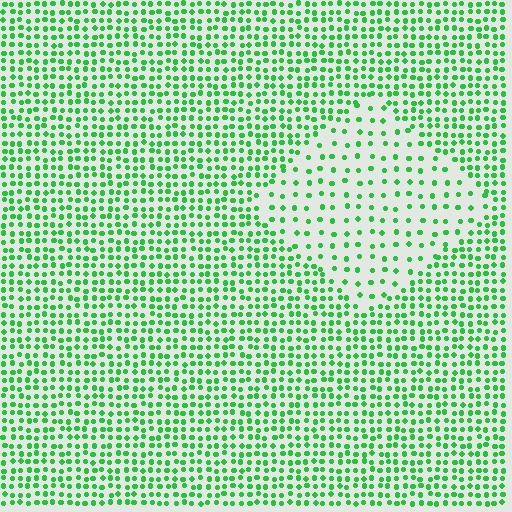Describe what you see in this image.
The image contains small green elements arranged at two different densities. A diamond-shaped region is visible where the elements are less densely packed than the surrounding area.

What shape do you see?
I see a diamond.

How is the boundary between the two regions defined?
The boundary is defined by a change in element density (approximately 2.4x ratio). All elements are the same color, size, and shape.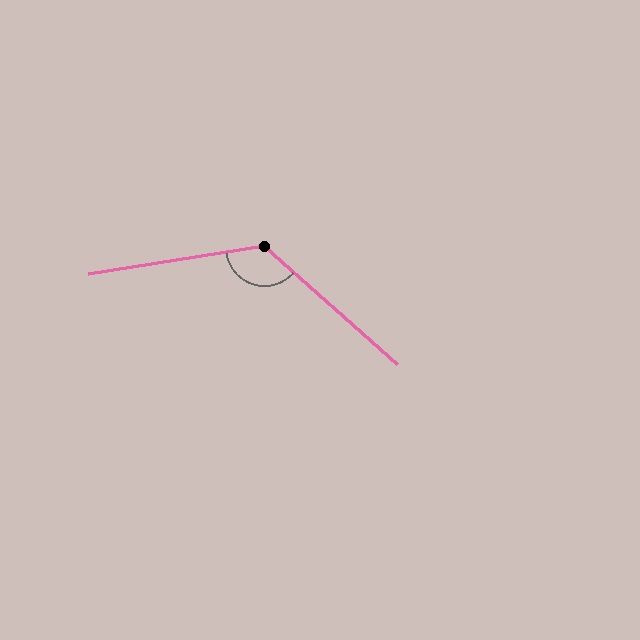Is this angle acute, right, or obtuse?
It is obtuse.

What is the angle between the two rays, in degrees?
Approximately 129 degrees.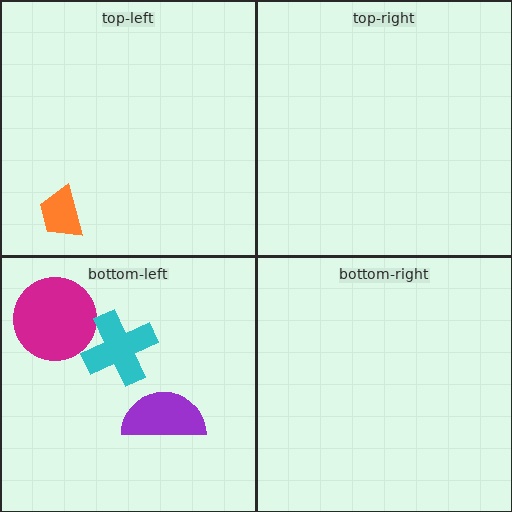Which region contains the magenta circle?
The bottom-left region.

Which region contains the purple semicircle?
The bottom-left region.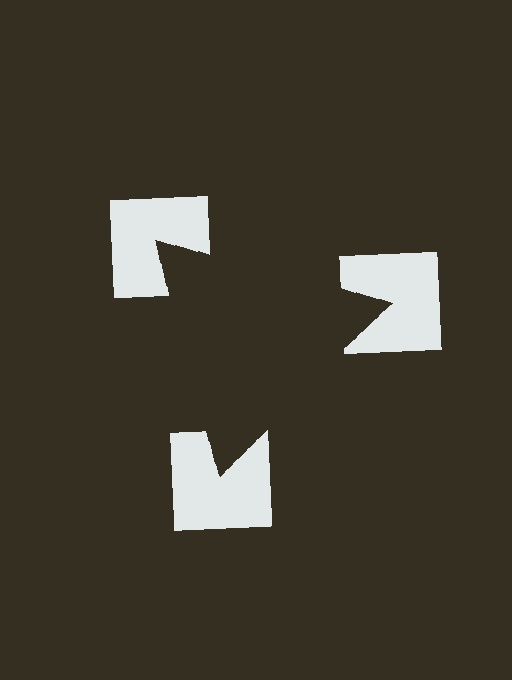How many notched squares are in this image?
There are 3 — one at each vertex of the illusory triangle.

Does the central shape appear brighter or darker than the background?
It typically appears slightly darker than the background, even though no actual brightness change is drawn.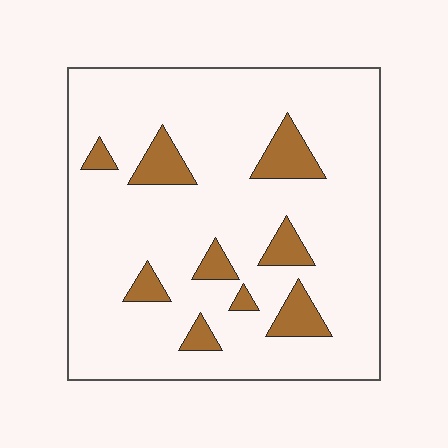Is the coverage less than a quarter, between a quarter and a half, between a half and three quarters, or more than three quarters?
Less than a quarter.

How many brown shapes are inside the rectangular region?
9.